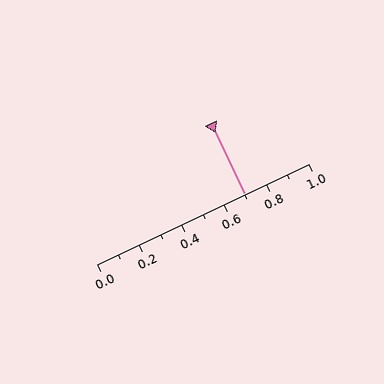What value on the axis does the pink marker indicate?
The marker indicates approximately 0.7.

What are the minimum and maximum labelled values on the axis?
The axis runs from 0.0 to 1.0.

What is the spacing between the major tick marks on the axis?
The major ticks are spaced 0.2 apart.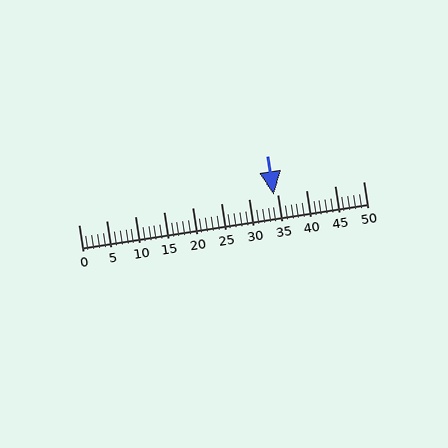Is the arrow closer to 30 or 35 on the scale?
The arrow is closer to 35.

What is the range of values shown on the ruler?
The ruler shows values from 0 to 50.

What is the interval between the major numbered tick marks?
The major tick marks are spaced 5 units apart.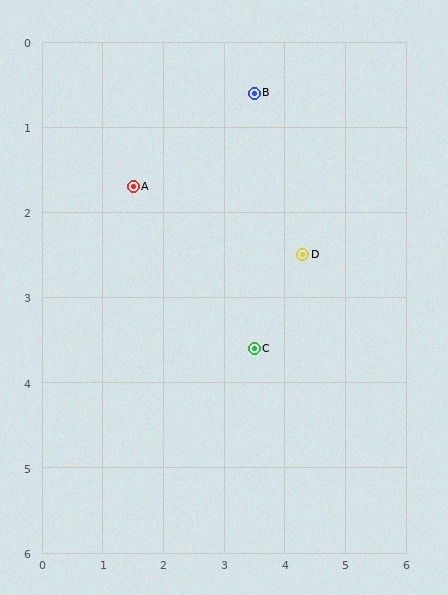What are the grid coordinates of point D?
Point D is at approximately (4.3, 2.5).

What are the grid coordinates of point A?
Point A is at approximately (1.5, 1.7).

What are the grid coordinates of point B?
Point B is at approximately (3.5, 0.6).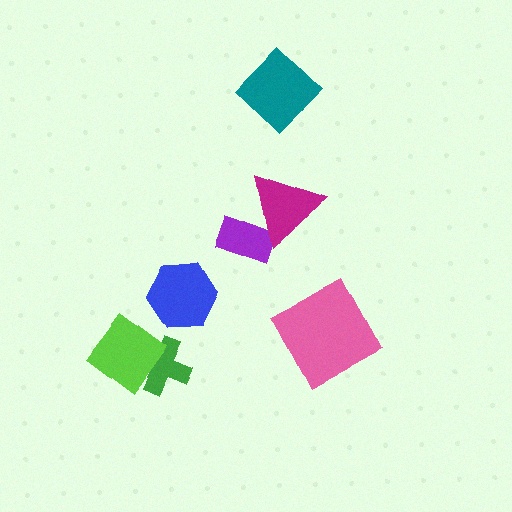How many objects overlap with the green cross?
1 object overlaps with the green cross.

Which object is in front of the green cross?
The lime diamond is in front of the green cross.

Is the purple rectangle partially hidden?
Yes, it is partially covered by another shape.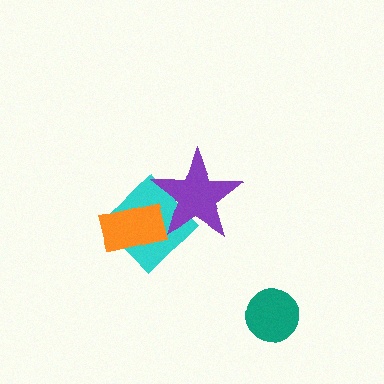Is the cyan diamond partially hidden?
Yes, it is partially covered by another shape.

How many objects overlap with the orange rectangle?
2 objects overlap with the orange rectangle.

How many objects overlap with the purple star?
2 objects overlap with the purple star.